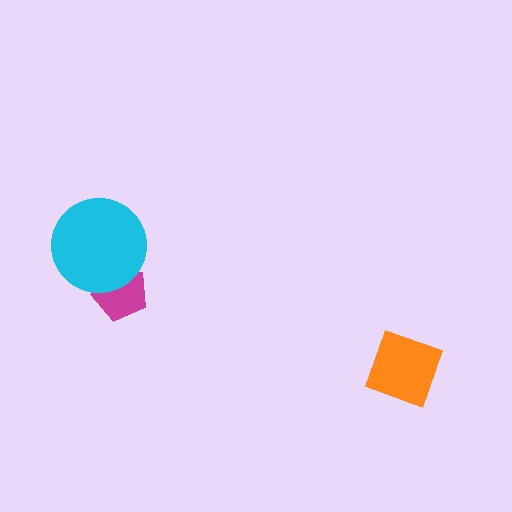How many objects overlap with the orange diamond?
0 objects overlap with the orange diamond.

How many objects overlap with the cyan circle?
1 object overlaps with the cyan circle.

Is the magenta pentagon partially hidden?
Yes, it is partially covered by another shape.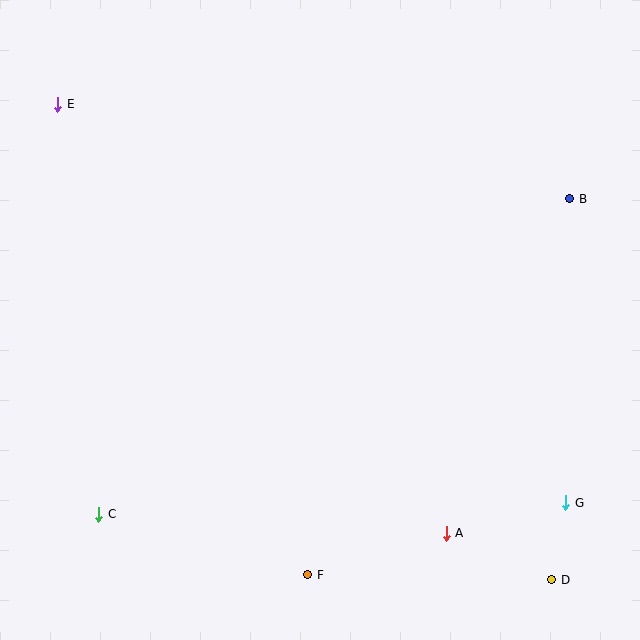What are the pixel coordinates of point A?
Point A is at (446, 533).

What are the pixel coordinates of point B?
Point B is at (570, 199).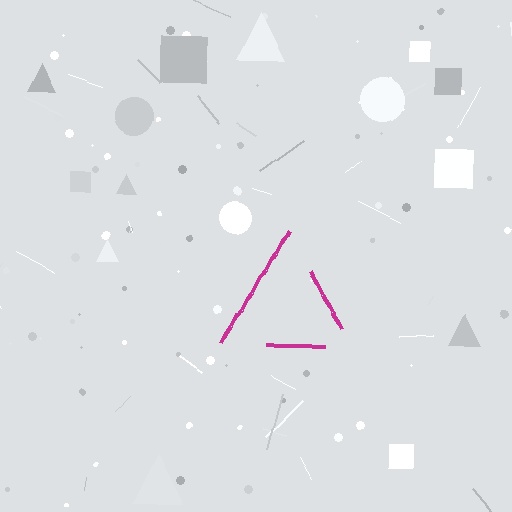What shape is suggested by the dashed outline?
The dashed outline suggests a triangle.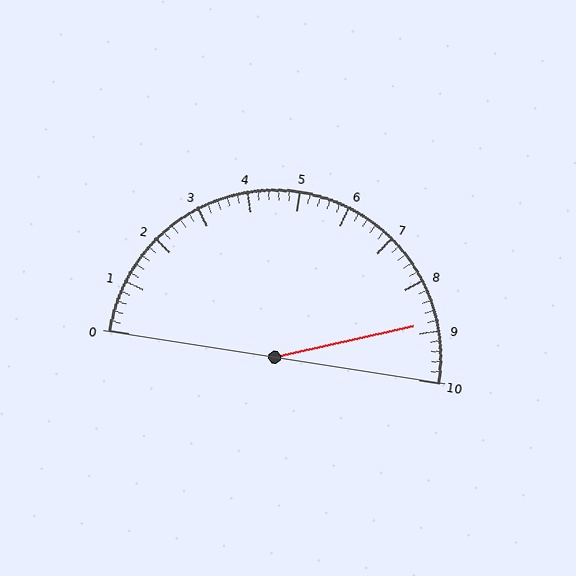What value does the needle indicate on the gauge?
The needle indicates approximately 8.8.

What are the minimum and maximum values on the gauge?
The gauge ranges from 0 to 10.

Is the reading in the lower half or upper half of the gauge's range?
The reading is in the upper half of the range (0 to 10).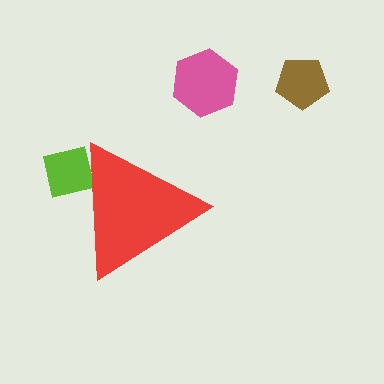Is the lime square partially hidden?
Yes, the lime square is partially hidden behind the red triangle.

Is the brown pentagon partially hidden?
No, the brown pentagon is fully visible.